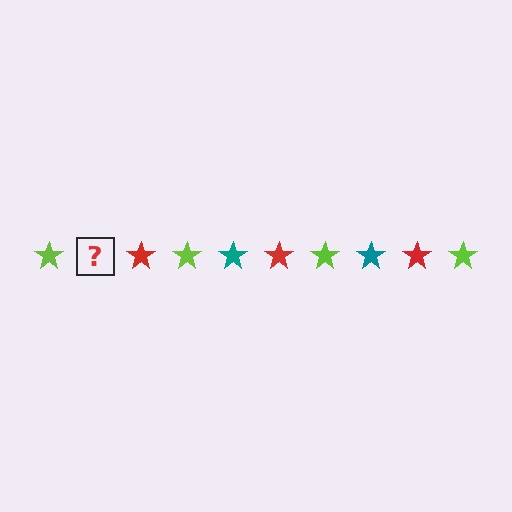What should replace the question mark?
The question mark should be replaced with a teal star.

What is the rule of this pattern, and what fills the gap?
The rule is that the pattern cycles through lime, teal, red stars. The gap should be filled with a teal star.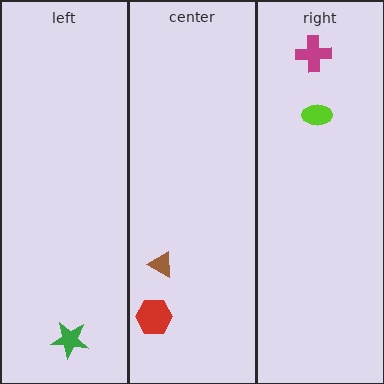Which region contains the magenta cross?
The right region.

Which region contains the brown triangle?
The center region.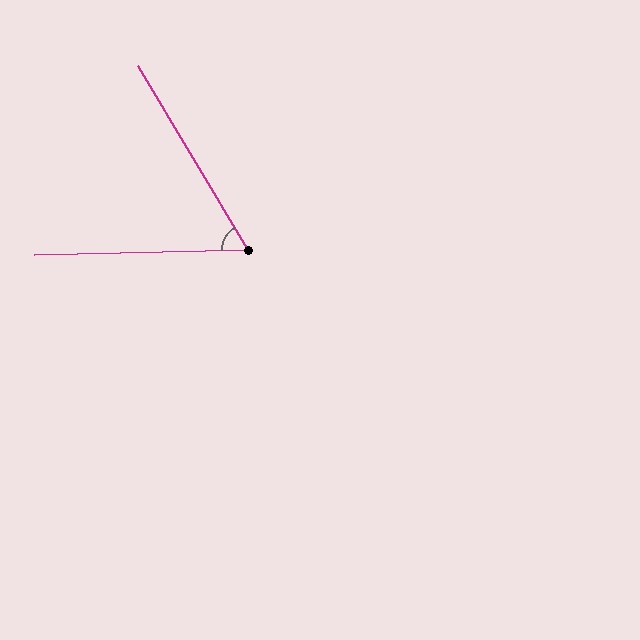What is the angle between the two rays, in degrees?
Approximately 61 degrees.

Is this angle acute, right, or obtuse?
It is acute.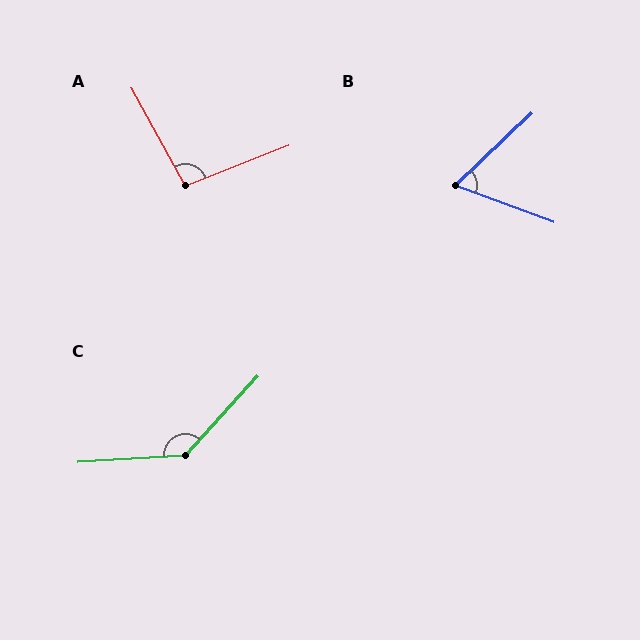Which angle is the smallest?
B, at approximately 64 degrees.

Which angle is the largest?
C, at approximately 136 degrees.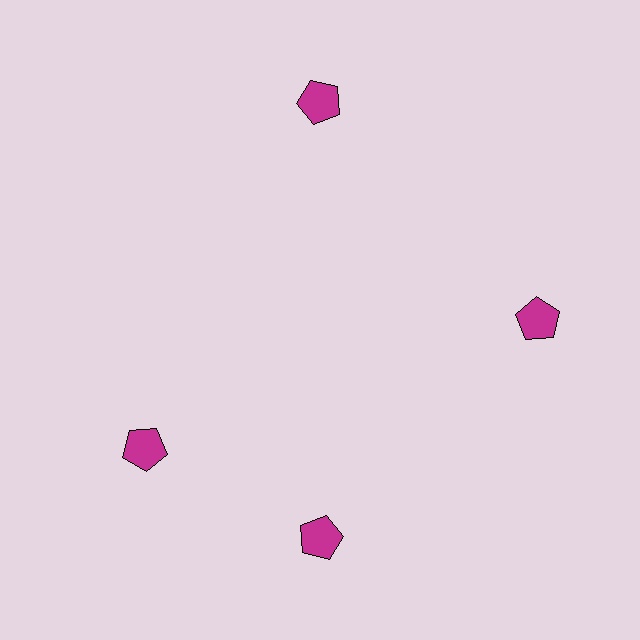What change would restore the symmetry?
The symmetry would be restored by rotating it back into even spacing with its neighbors so that all 4 pentagons sit at equal angles and equal distance from the center.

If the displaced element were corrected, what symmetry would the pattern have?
It would have 4-fold rotational symmetry — the pattern would map onto itself every 90 degrees.